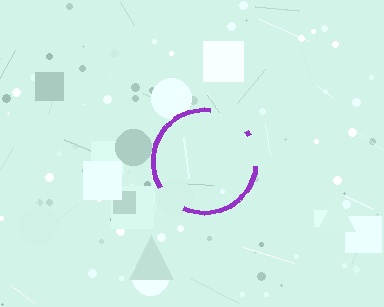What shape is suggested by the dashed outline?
The dashed outline suggests a circle.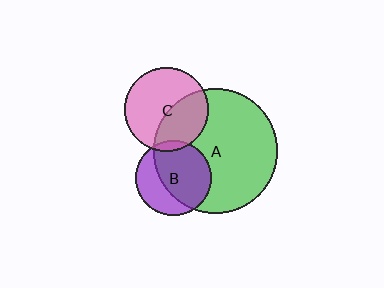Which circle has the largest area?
Circle A (green).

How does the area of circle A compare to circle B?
Approximately 2.7 times.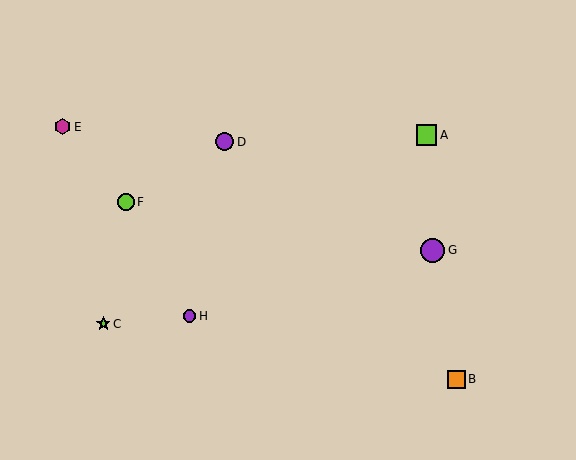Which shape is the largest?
The purple circle (labeled G) is the largest.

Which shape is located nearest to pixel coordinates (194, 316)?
The purple circle (labeled H) at (190, 316) is nearest to that location.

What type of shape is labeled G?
Shape G is a purple circle.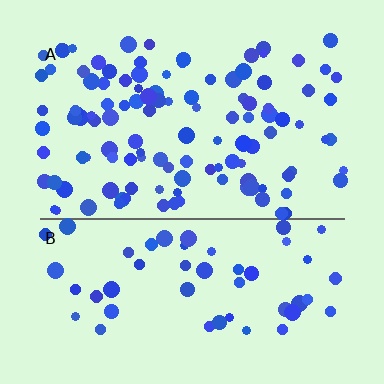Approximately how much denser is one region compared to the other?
Approximately 2.1× — region A over region B.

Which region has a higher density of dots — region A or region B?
A (the top).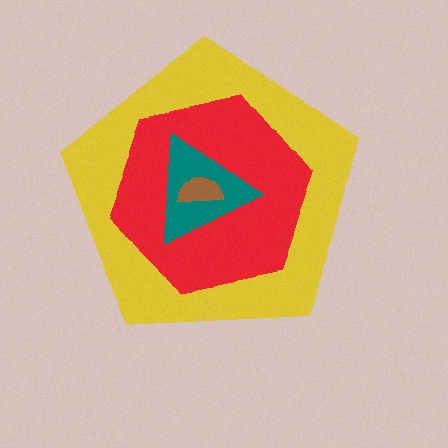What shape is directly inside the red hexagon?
The teal triangle.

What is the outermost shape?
The yellow pentagon.